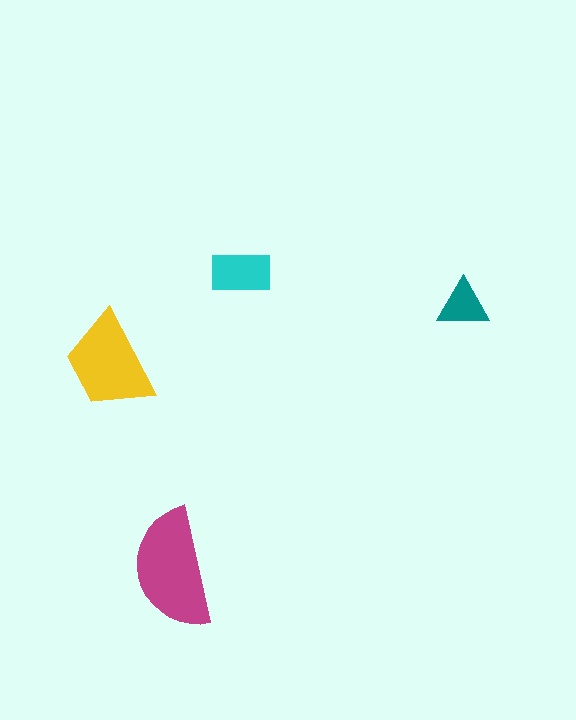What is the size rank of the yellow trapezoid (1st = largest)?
2nd.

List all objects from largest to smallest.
The magenta semicircle, the yellow trapezoid, the cyan rectangle, the teal triangle.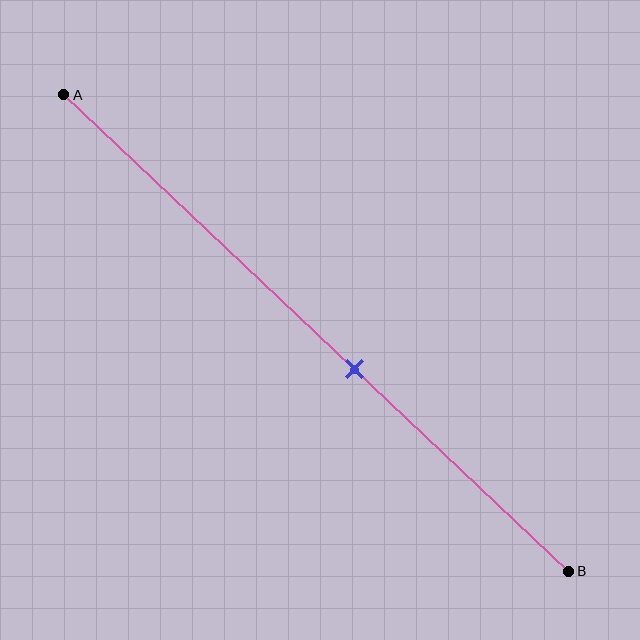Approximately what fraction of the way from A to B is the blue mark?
The blue mark is approximately 60% of the way from A to B.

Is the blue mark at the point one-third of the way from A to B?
No, the mark is at about 60% from A, not at the 33% one-third point.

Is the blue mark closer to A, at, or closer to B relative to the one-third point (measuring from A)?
The blue mark is closer to point B than the one-third point of segment AB.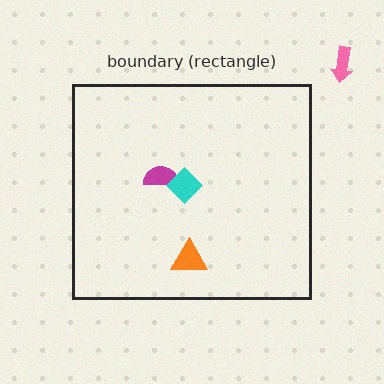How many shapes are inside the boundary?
3 inside, 1 outside.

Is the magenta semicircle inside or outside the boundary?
Inside.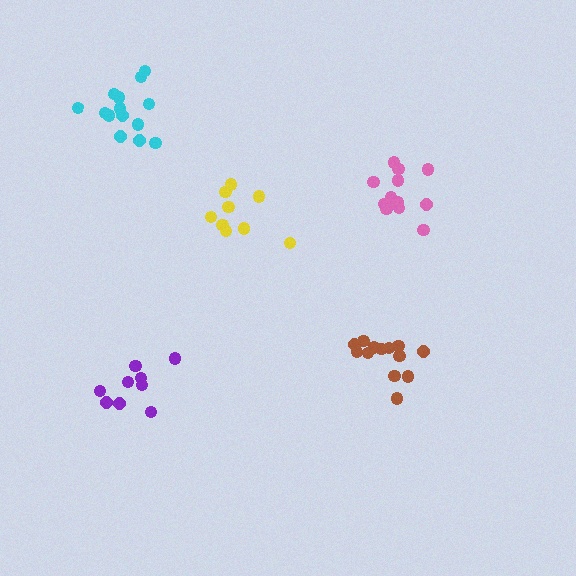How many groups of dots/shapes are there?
There are 5 groups.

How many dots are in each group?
Group 1: 9 dots, Group 2: 9 dots, Group 3: 13 dots, Group 4: 14 dots, Group 5: 14 dots (59 total).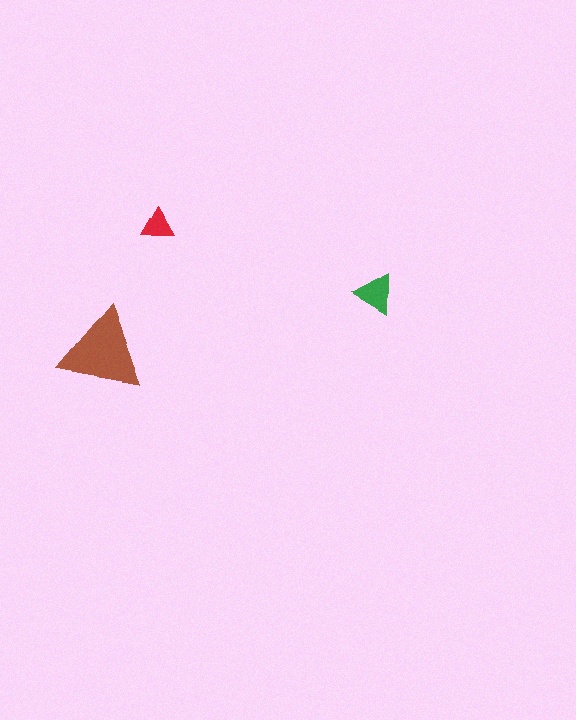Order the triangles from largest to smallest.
the brown one, the green one, the red one.